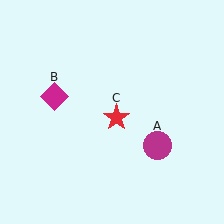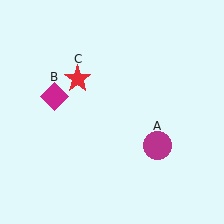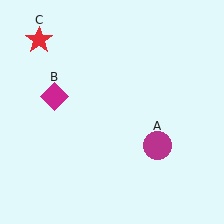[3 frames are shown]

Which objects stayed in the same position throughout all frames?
Magenta circle (object A) and magenta diamond (object B) remained stationary.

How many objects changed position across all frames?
1 object changed position: red star (object C).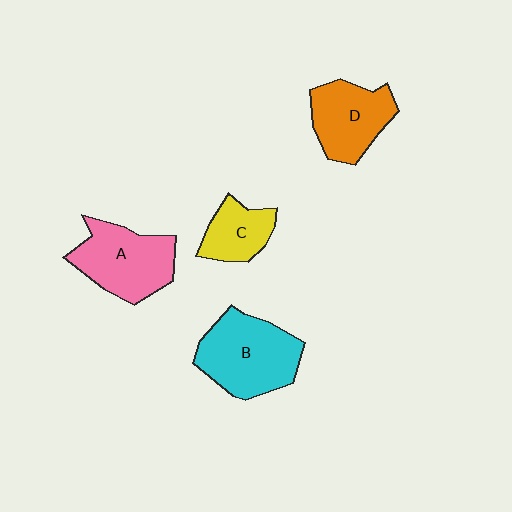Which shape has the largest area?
Shape B (cyan).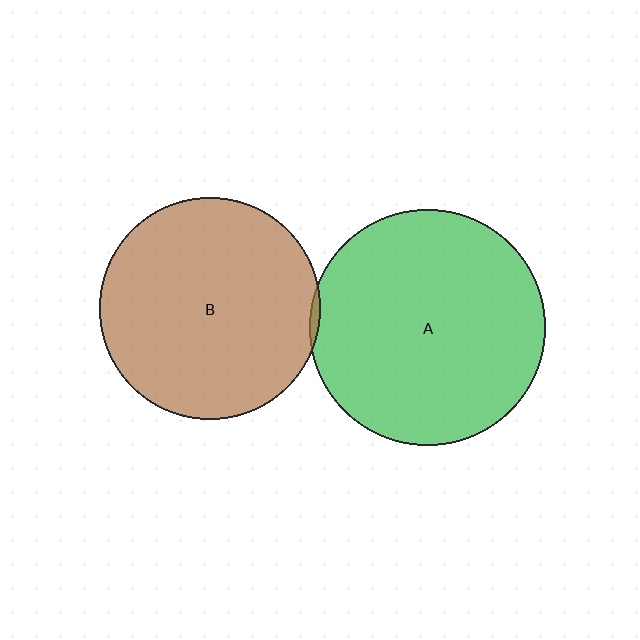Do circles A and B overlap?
Yes.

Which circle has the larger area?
Circle A (green).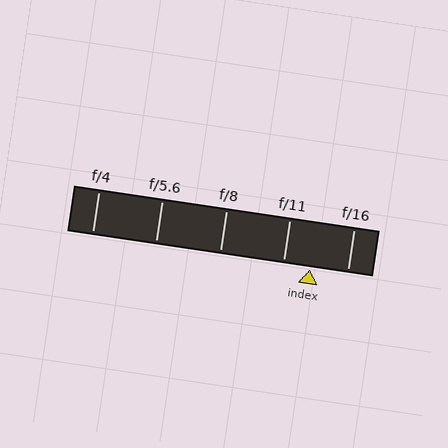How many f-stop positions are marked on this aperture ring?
There are 5 f-stop positions marked.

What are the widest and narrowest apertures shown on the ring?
The widest aperture shown is f/4 and the narrowest is f/16.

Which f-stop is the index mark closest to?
The index mark is closest to f/11.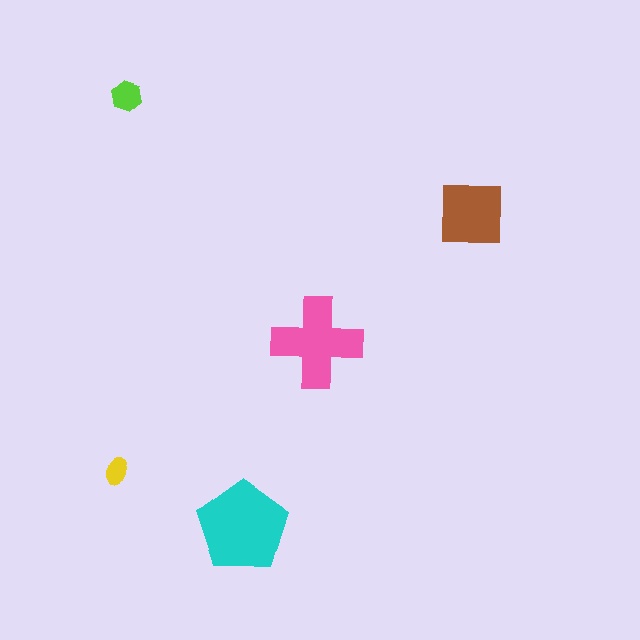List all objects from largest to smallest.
The cyan pentagon, the pink cross, the brown square, the lime hexagon, the yellow ellipse.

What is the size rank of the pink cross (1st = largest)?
2nd.